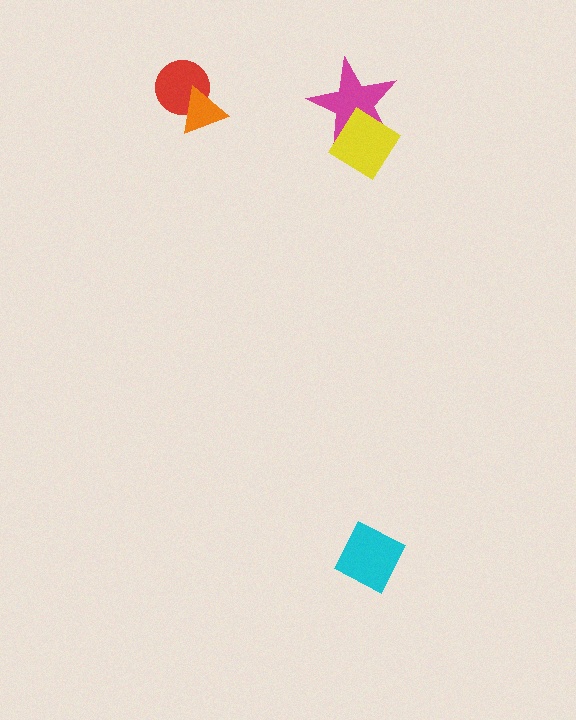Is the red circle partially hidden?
Yes, it is partially covered by another shape.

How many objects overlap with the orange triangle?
1 object overlaps with the orange triangle.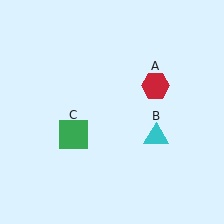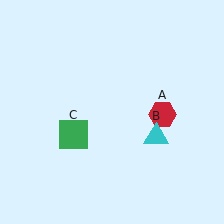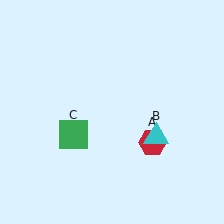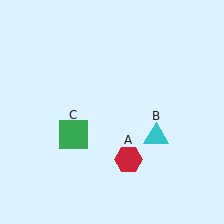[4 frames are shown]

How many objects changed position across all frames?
1 object changed position: red hexagon (object A).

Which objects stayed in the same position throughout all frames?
Cyan triangle (object B) and green square (object C) remained stationary.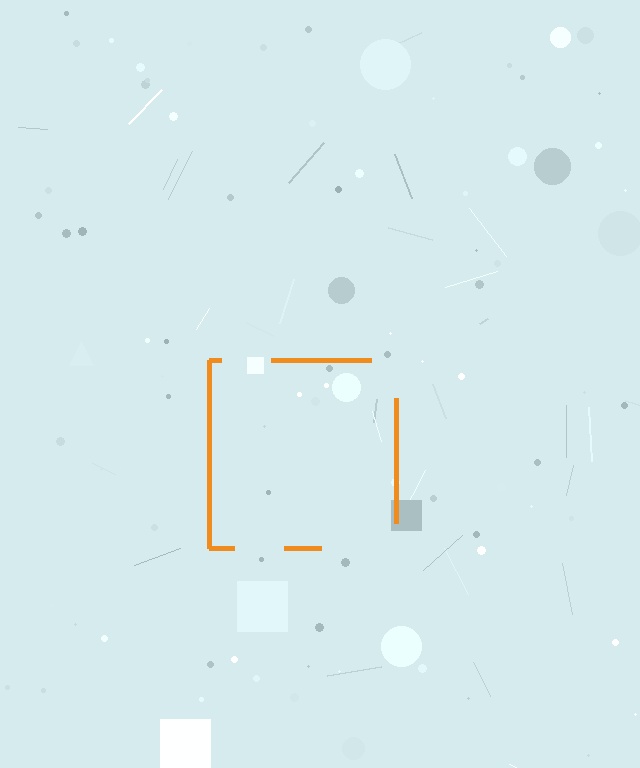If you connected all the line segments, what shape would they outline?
They would outline a square.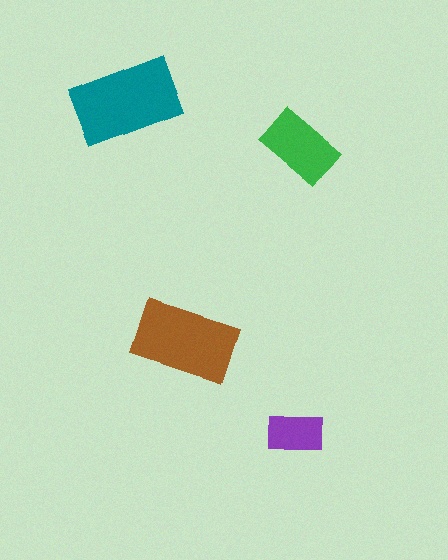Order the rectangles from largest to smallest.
the teal one, the brown one, the green one, the purple one.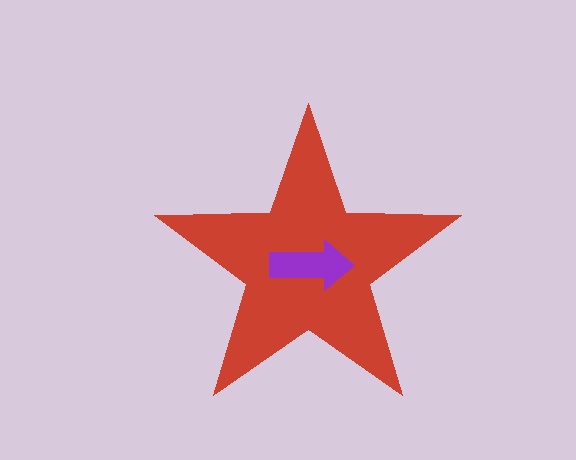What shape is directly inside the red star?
The purple arrow.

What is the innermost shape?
The purple arrow.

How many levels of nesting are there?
2.